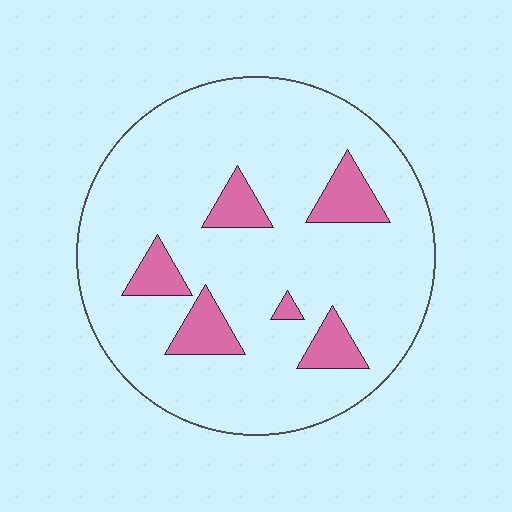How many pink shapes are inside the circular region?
6.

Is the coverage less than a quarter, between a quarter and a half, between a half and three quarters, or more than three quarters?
Less than a quarter.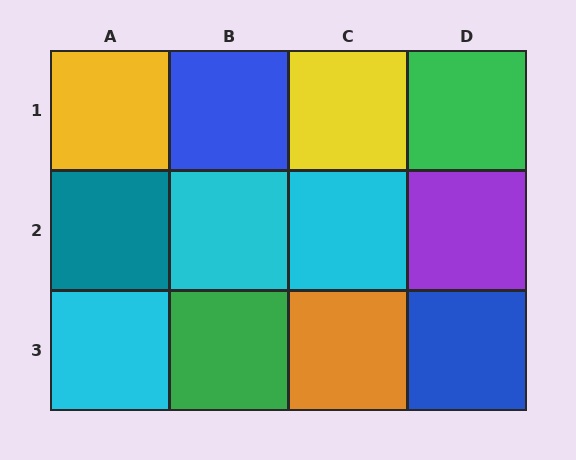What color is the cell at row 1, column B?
Blue.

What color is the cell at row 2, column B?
Cyan.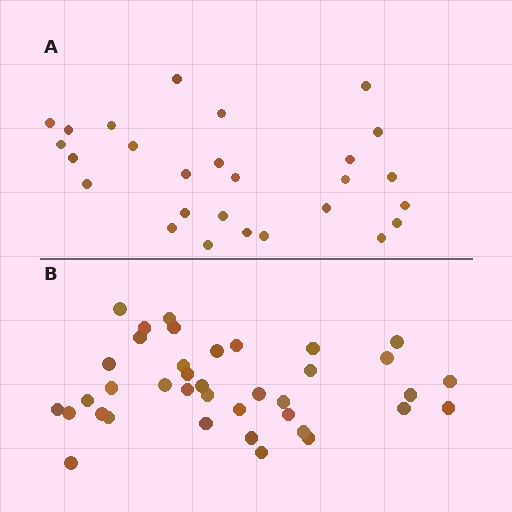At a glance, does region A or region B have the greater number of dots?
Region B (the bottom region) has more dots.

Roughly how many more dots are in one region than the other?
Region B has roughly 12 or so more dots than region A.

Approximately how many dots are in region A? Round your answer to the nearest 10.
About 30 dots. (The exact count is 27, which rounds to 30.)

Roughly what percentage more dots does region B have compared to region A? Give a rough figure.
About 40% more.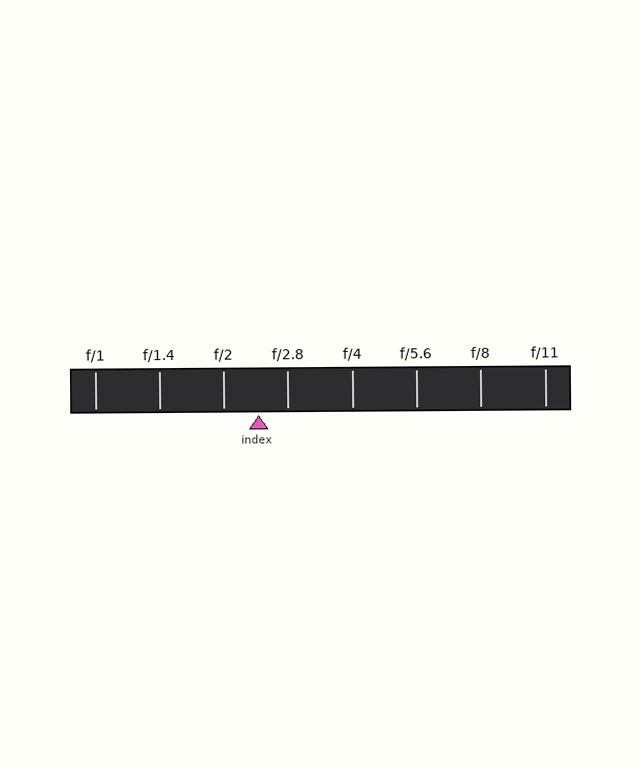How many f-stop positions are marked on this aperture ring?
There are 8 f-stop positions marked.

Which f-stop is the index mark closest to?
The index mark is closest to f/2.8.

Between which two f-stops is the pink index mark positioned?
The index mark is between f/2 and f/2.8.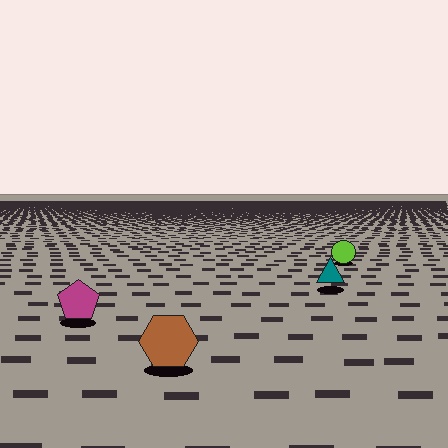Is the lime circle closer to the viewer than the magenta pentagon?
No. The magenta pentagon is closer — you can tell from the texture gradient: the ground texture is coarser near it.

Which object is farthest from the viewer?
The lime circle is farthest from the viewer. It appears smaller and the ground texture around it is denser.